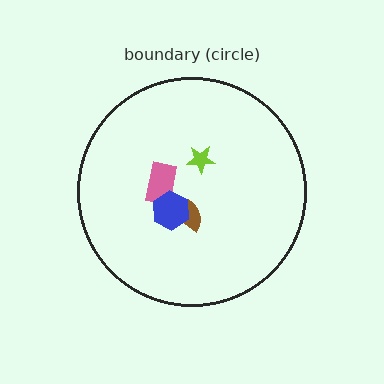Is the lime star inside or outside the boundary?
Inside.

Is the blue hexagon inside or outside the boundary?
Inside.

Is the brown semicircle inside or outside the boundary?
Inside.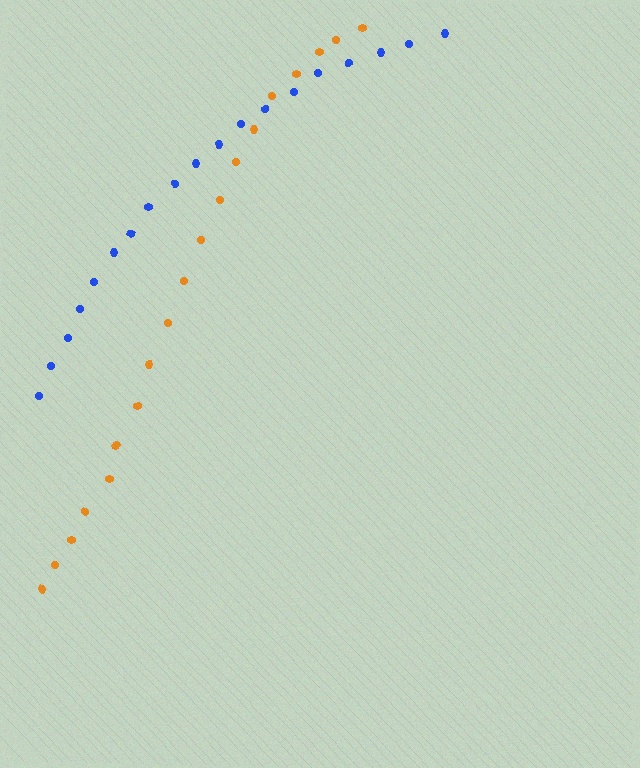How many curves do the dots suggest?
There are 2 distinct paths.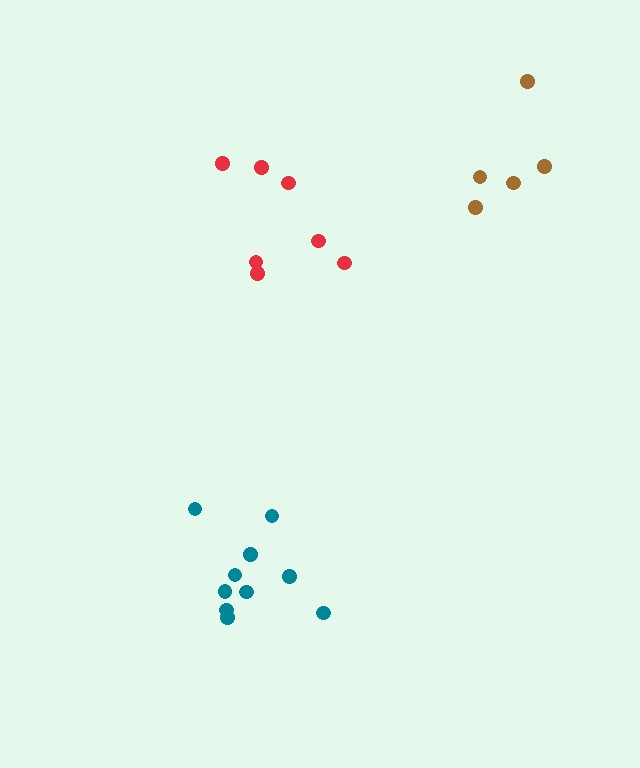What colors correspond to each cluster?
The clusters are colored: brown, red, teal.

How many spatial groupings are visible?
There are 3 spatial groupings.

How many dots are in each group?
Group 1: 5 dots, Group 2: 7 dots, Group 3: 10 dots (22 total).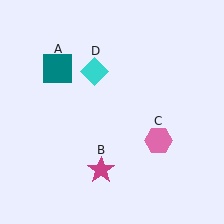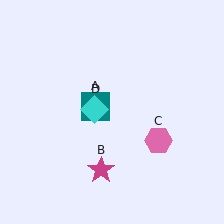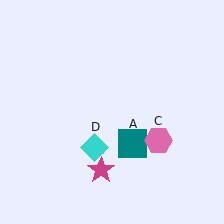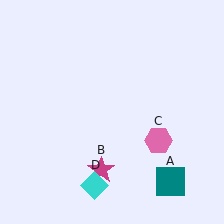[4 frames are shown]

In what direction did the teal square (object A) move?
The teal square (object A) moved down and to the right.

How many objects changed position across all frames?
2 objects changed position: teal square (object A), cyan diamond (object D).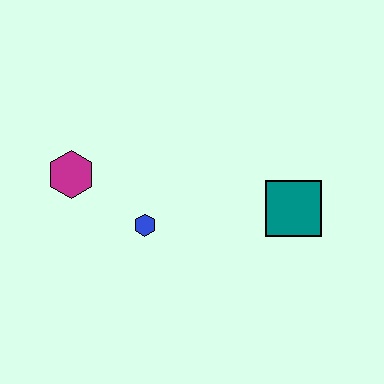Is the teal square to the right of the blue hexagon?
Yes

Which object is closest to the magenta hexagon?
The blue hexagon is closest to the magenta hexagon.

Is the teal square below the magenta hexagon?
Yes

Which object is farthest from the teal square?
The magenta hexagon is farthest from the teal square.